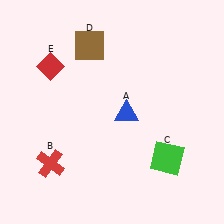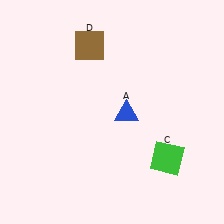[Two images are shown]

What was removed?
The red diamond (E), the red cross (B) were removed in Image 2.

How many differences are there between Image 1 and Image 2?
There are 2 differences between the two images.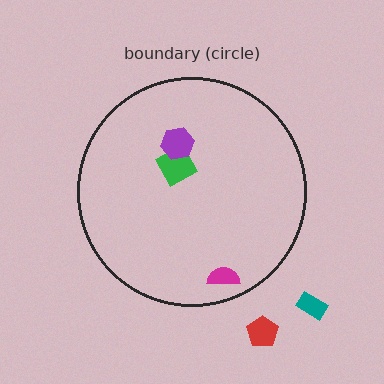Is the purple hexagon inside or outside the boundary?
Inside.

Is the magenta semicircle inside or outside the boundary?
Inside.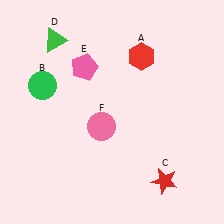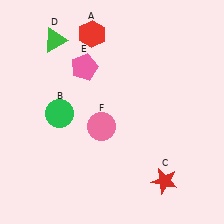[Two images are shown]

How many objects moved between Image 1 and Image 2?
2 objects moved between the two images.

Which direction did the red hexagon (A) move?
The red hexagon (A) moved left.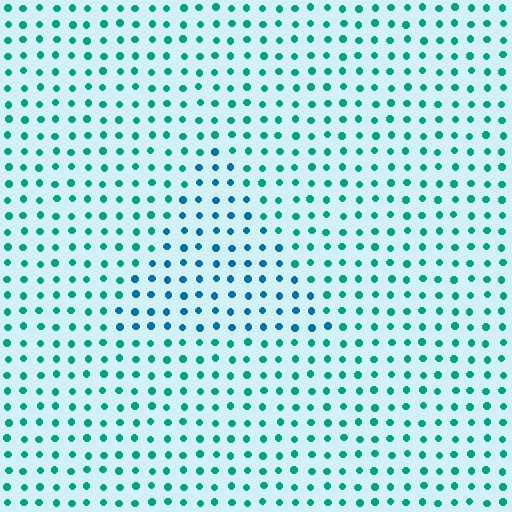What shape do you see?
I see a triangle.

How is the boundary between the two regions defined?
The boundary is defined purely by a slight shift in hue (about 28 degrees). Spacing, size, and orientation are identical on both sides.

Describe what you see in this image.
The image is filled with small teal elements in a uniform arrangement. A triangle-shaped region is visible where the elements are tinted to a slightly different hue, forming a subtle color boundary.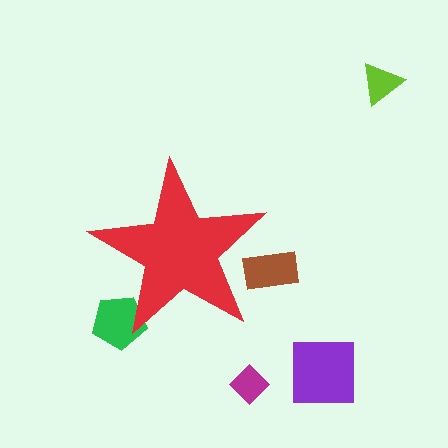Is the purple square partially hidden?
No, the purple square is fully visible.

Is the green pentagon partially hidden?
Yes, the green pentagon is partially hidden behind the red star.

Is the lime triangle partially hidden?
No, the lime triangle is fully visible.